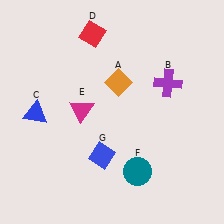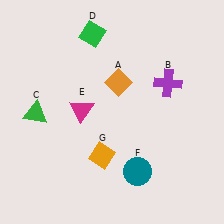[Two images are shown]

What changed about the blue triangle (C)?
In Image 1, C is blue. In Image 2, it changed to green.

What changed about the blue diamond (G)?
In Image 1, G is blue. In Image 2, it changed to orange.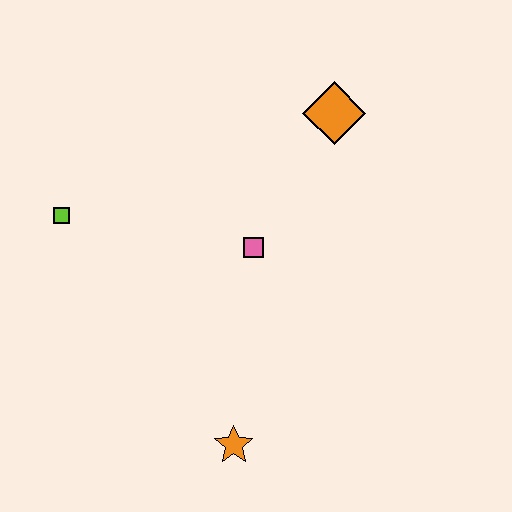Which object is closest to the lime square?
The pink square is closest to the lime square.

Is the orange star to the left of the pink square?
Yes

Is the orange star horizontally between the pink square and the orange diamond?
No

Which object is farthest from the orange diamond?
The orange star is farthest from the orange diamond.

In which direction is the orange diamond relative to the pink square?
The orange diamond is above the pink square.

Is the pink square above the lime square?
No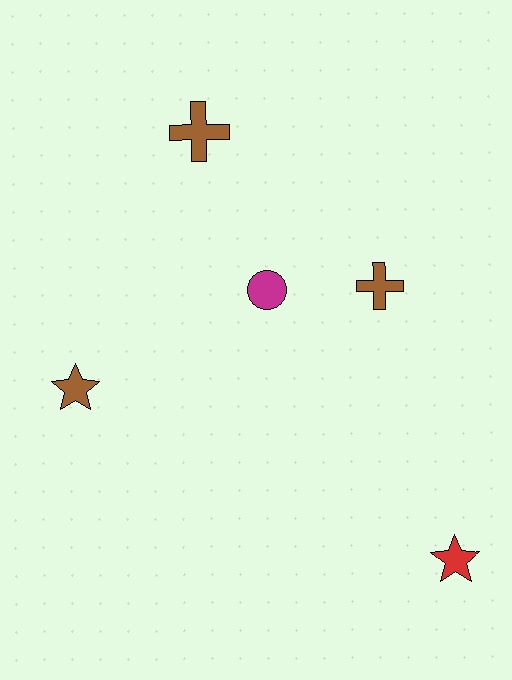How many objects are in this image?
There are 5 objects.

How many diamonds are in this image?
There are no diamonds.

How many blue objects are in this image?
There are no blue objects.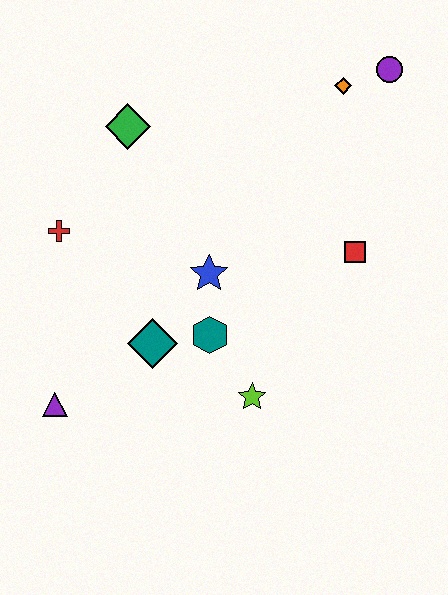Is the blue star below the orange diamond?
Yes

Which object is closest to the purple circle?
The orange diamond is closest to the purple circle.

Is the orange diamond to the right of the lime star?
Yes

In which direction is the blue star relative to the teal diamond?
The blue star is above the teal diamond.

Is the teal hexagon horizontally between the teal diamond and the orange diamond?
Yes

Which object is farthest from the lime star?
The purple circle is farthest from the lime star.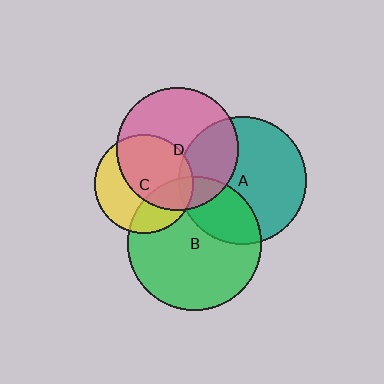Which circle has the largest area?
Circle B (green).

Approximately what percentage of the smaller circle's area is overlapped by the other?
Approximately 30%.